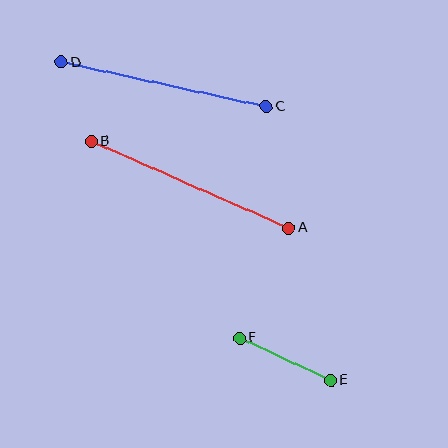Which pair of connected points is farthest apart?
Points A and B are farthest apart.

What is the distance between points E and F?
The distance is approximately 101 pixels.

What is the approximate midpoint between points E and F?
The midpoint is at approximately (285, 359) pixels.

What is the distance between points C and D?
The distance is approximately 210 pixels.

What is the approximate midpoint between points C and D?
The midpoint is at approximately (164, 84) pixels.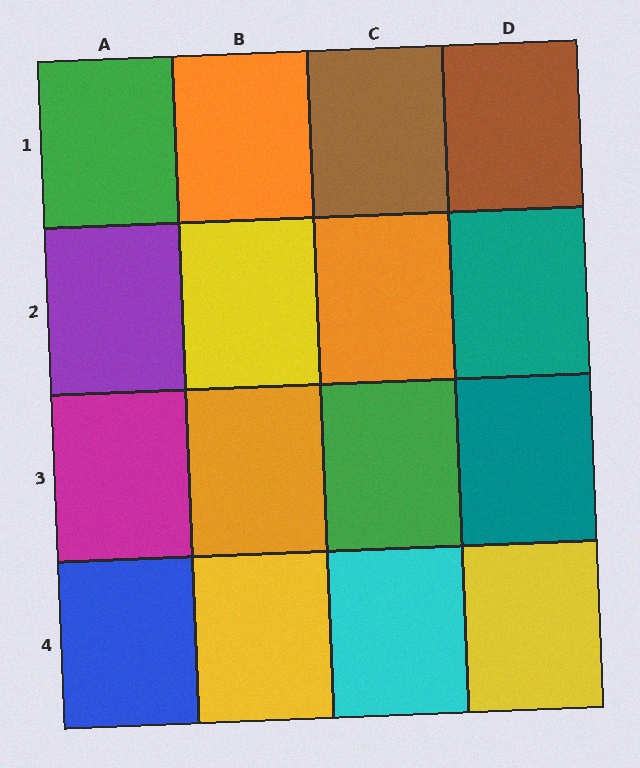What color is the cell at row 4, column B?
Yellow.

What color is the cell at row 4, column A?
Blue.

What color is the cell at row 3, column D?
Teal.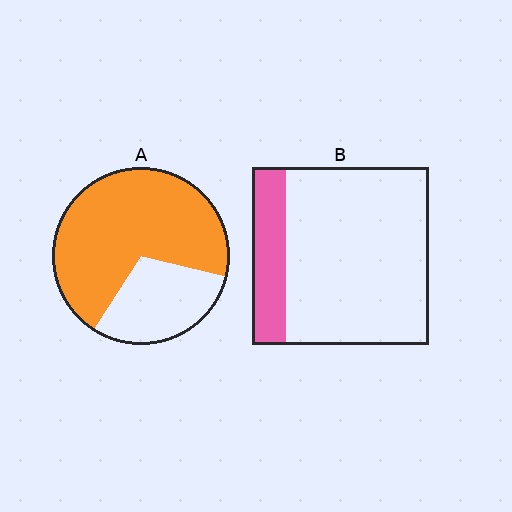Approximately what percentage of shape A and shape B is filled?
A is approximately 70% and B is approximately 20%.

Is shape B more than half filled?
No.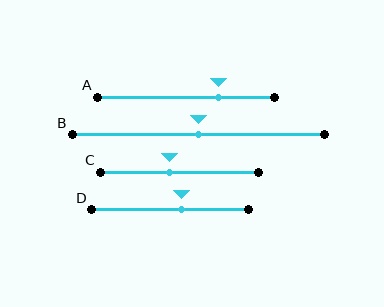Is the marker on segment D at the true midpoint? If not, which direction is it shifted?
No, the marker on segment D is shifted to the right by about 7% of the segment length.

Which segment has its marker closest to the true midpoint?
Segment B has its marker closest to the true midpoint.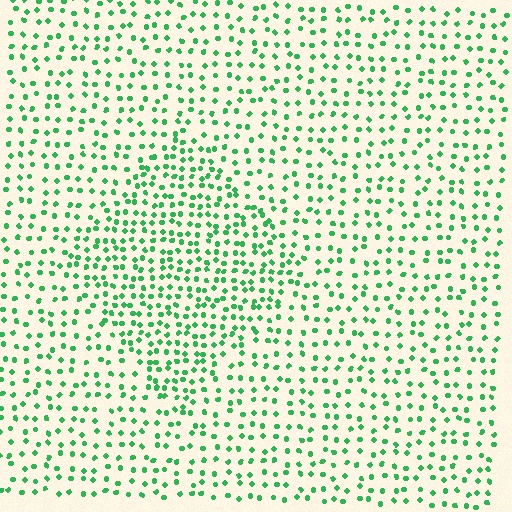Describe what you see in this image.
The image contains small green elements arranged at two different densities. A diamond-shaped region is visible where the elements are more densely packed than the surrounding area.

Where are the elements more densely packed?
The elements are more densely packed inside the diamond boundary.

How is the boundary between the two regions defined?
The boundary is defined by a change in element density (approximately 1.7x ratio). All elements are the same color, size, and shape.